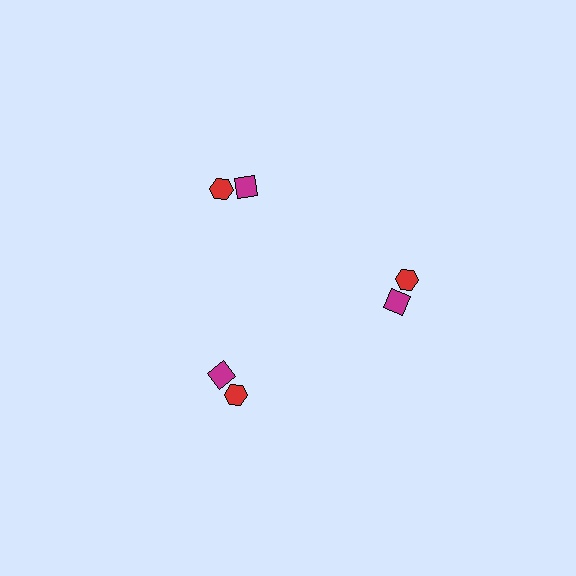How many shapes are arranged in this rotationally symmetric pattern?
There are 6 shapes, arranged in 3 groups of 2.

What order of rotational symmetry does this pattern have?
This pattern has 3-fold rotational symmetry.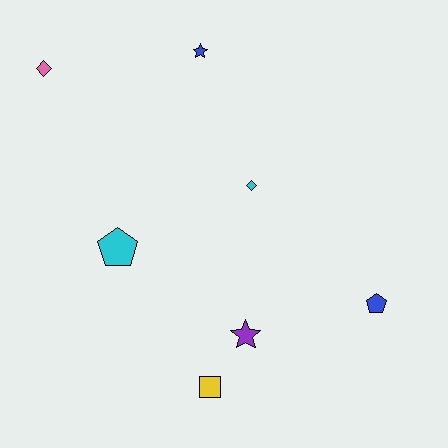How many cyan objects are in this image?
There are 2 cyan objects.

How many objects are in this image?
There are 7 objects.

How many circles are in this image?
There are no circles.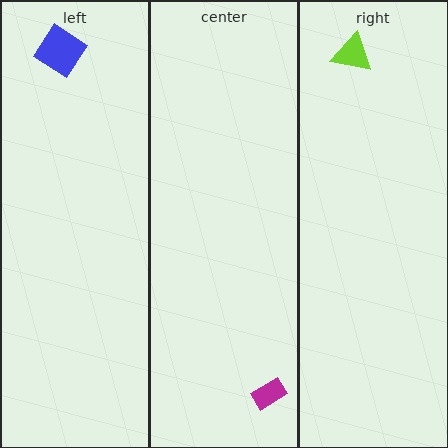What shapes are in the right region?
The lime triangle.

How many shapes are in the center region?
1.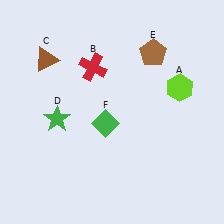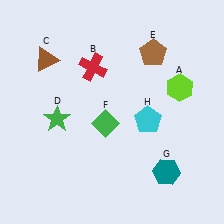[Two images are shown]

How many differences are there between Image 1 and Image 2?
There are 2 differences between the two images.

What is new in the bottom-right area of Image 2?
A teal hexagon (G) was added in the bottom-right area of Image 2.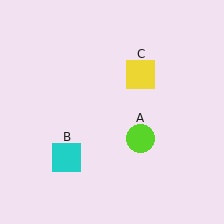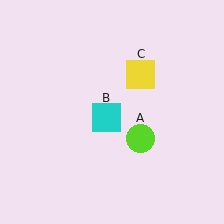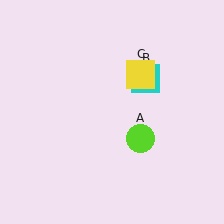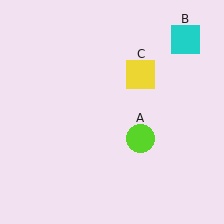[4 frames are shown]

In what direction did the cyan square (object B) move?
The cyan square (object B) moved up and to the right.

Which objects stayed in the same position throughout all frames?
Lime circle (object A) and yellow square (object C) remained stationary.